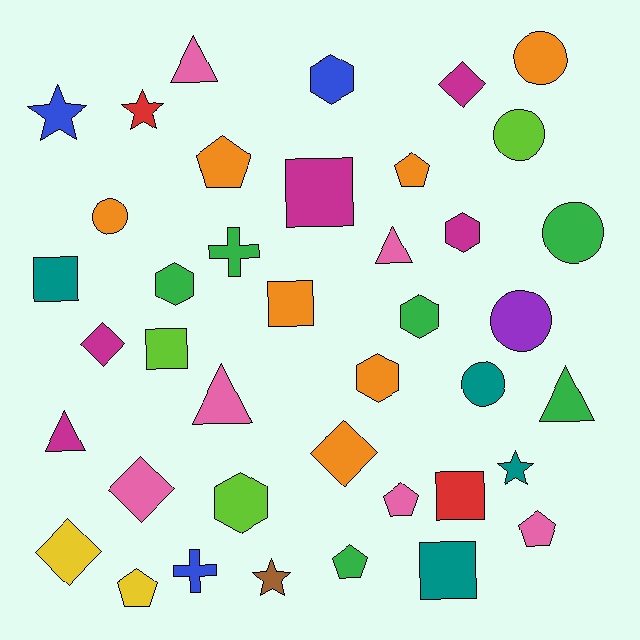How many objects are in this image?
There are 40 objects.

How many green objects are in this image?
There are 6 green objects.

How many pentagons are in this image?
There are 6 pentagons.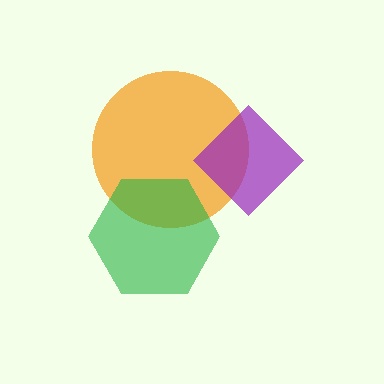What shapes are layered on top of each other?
The layered shapes are: an orange circle, a purple diamond, a green hexagon.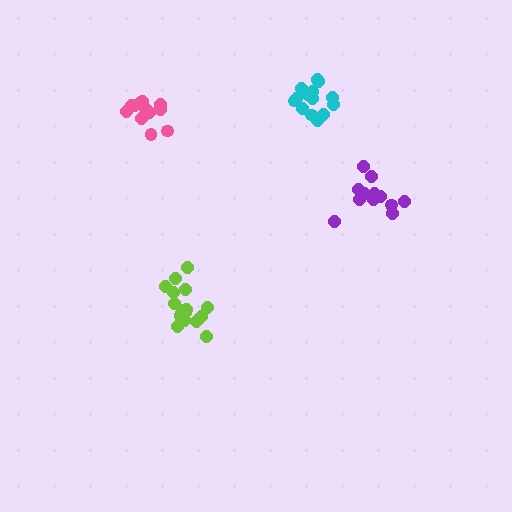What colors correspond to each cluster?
The clusters are colored: lime, purple, pink, cyan.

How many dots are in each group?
Group 1: 16 dots, Group 2: 12 dots, Group 3: 13 dots, Group 4: 14 dots (55 total).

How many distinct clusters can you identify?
There are 4 distinct clusters.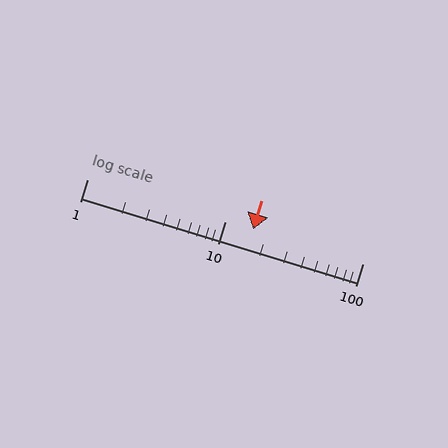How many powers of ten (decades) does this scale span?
The scale spans 2 decades, from 1 to 100.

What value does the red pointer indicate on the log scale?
The pointer indicates approximately 16.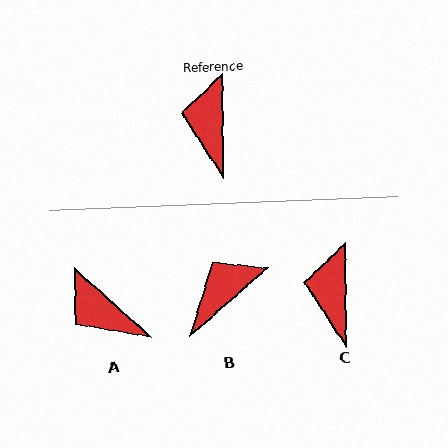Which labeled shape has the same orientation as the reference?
C.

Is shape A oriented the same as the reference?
No, it is off by about 47 degrees.